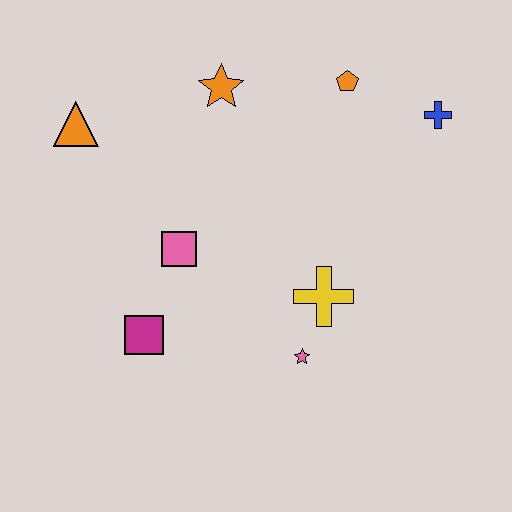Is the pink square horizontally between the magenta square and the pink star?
Yes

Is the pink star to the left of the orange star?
No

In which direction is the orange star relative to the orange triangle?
The orange star is to the right of the orange triangle.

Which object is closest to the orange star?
The orange pentagon is closest to the orange star.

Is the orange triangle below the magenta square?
No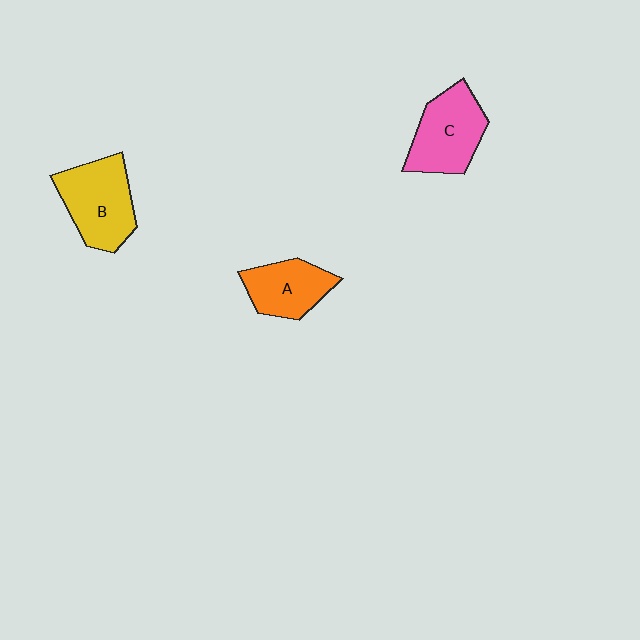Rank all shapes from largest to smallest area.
From largest to smallest: B (yellow), C (pink), A (orange).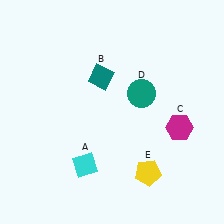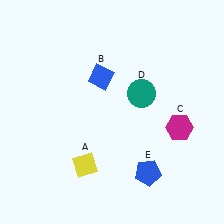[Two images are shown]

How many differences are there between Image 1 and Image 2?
There are 3 differences between the two images.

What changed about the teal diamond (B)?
In Image 1, B is teal. In Image 2, it changed to blue.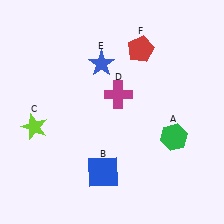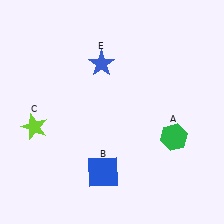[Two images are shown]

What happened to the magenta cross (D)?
The magenta cross (D) was removed in Image 2. It was in the top-right area of Image 1.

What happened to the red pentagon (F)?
The red pentagon (F) was removed in Image 2. It was in the top-right area of Image 1.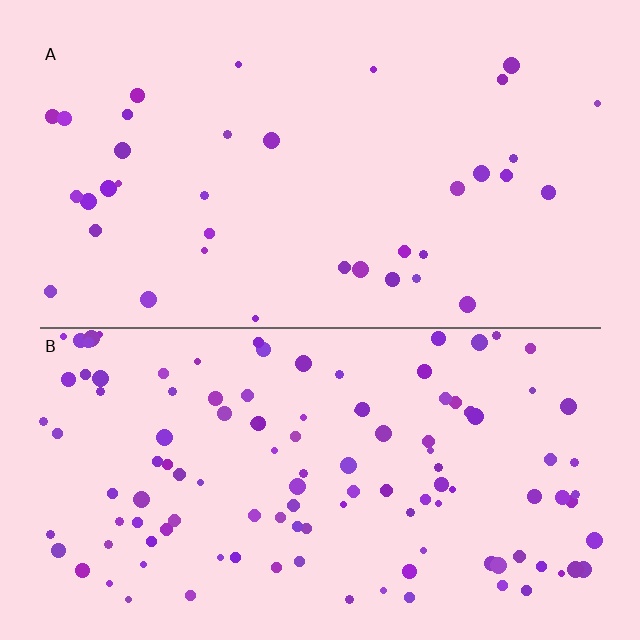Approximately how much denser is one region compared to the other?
Approximately 3.1× — region B over region A.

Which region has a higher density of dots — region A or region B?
B (the bottom).